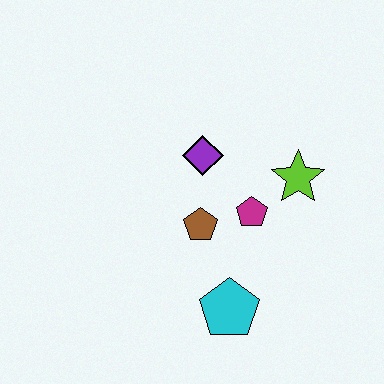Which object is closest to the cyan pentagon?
The brown pentagon is closest to the cyan pentagon.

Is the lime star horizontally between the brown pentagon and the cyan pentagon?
No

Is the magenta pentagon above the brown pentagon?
Yes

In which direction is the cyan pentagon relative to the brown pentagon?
The cyan pentagon is below the brown pentagon.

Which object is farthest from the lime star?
The cyan pentagon is farthest from the lime star.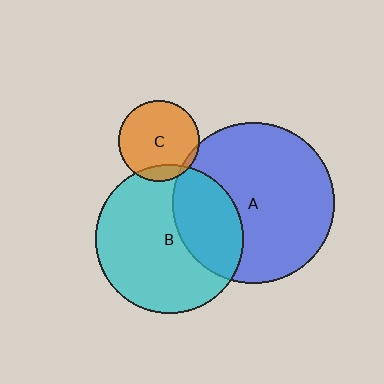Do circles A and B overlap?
Yes.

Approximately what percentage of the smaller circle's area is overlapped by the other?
Approximately 30%.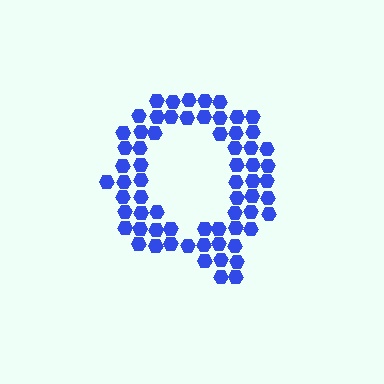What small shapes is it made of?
It is made of small hexagons.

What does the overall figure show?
The overall figure shows the letter Q.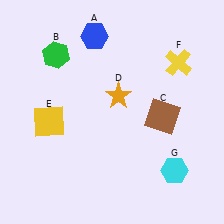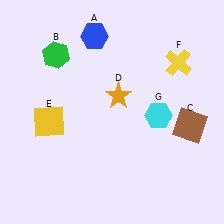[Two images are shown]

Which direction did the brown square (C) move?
The brown square (C) moved right.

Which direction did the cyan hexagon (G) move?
The cyan hexagon (G) moved up.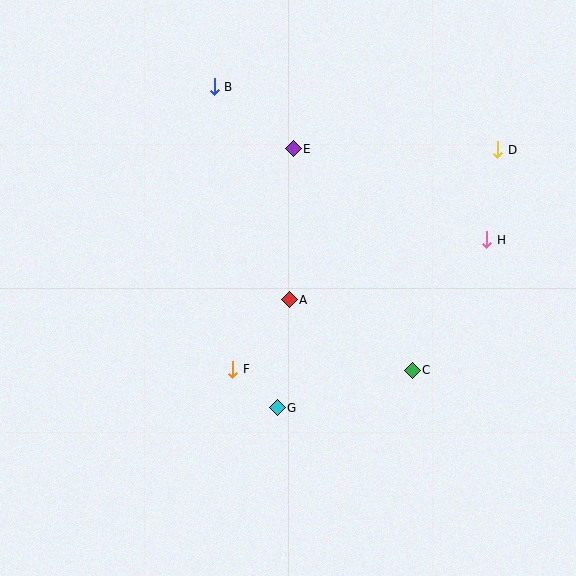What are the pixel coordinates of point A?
Point A is at (289, 300).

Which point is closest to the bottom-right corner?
Point C is closest to the bottom-right corner.